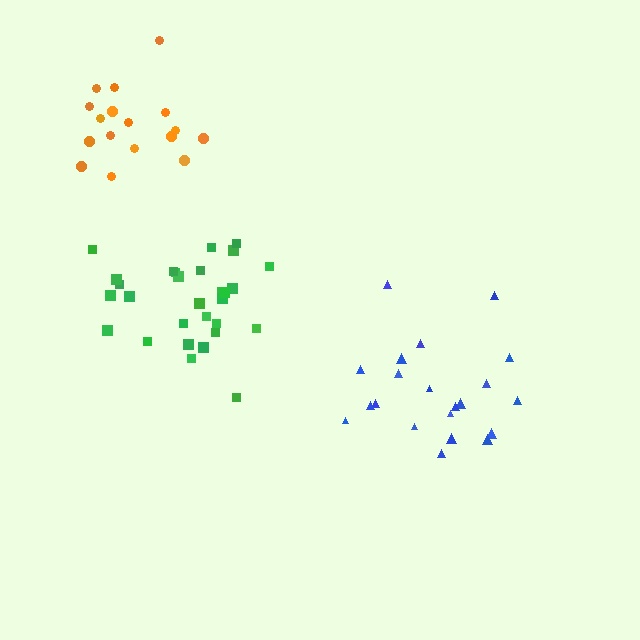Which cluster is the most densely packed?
Blue.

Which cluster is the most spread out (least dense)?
Green.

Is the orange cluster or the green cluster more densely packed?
Orange.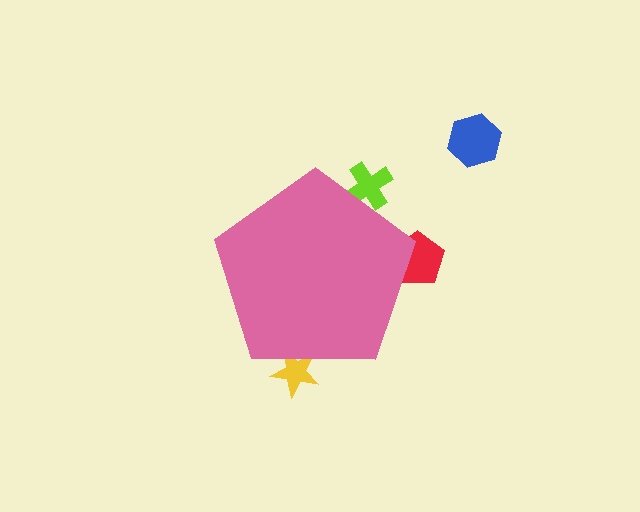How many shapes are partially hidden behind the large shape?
3 shapes are partially hidden.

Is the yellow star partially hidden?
Yes, the yellow star is partially hidden behind the pink pentagon.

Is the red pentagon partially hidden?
Yes, the red pentagon is partially hidden behind the pink pentagon.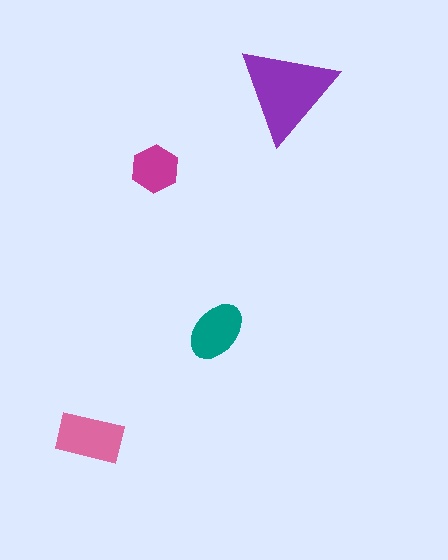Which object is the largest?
The purple triangle.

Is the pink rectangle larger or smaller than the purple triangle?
Smaller.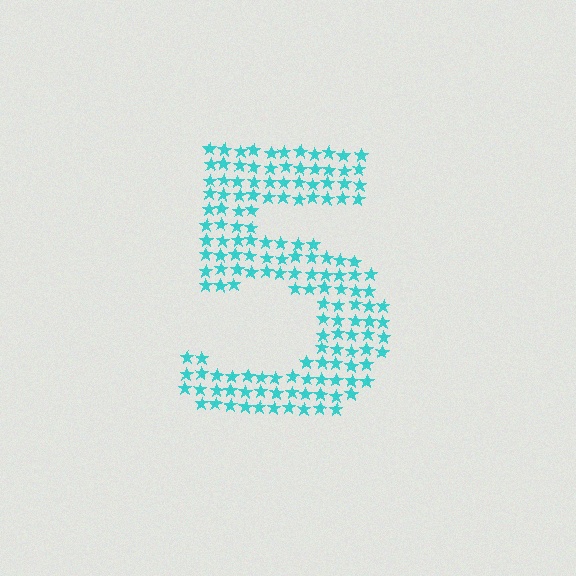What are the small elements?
The small elements are stars.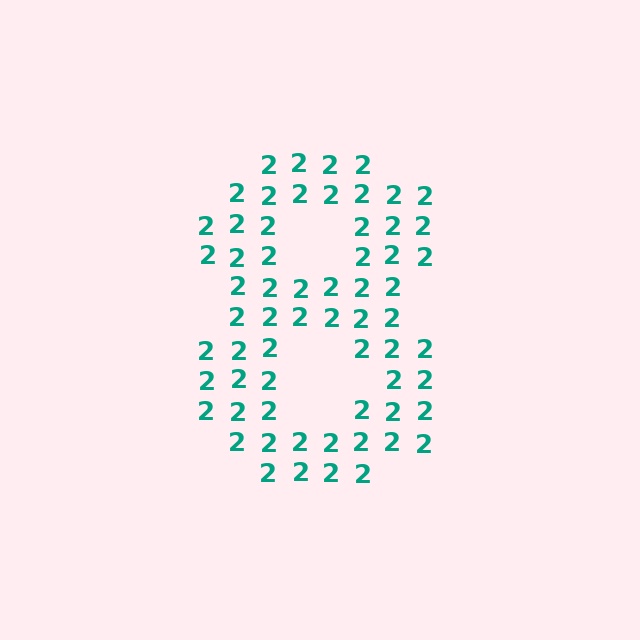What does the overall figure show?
The overall figure shows the digit 8.